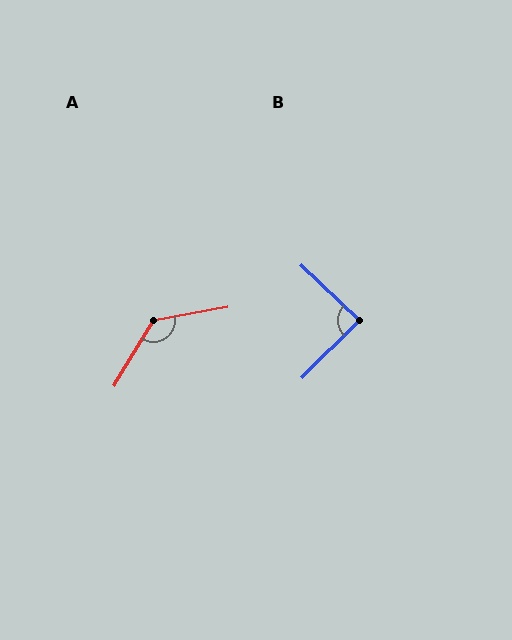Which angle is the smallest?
B, at approximately 88 degrees.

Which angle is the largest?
A, at approximately 131 degrees.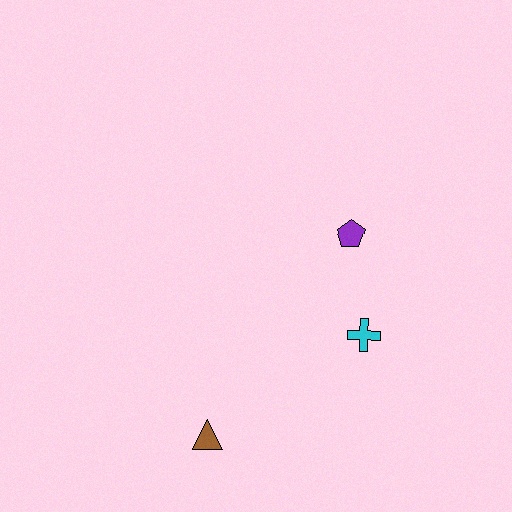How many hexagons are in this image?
There are no hexagons.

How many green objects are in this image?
There are no green objects.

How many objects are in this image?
There are 3 objects.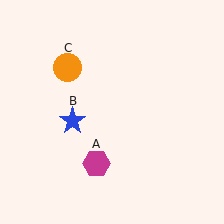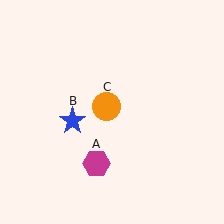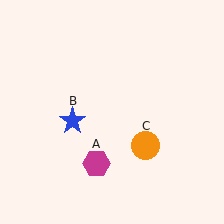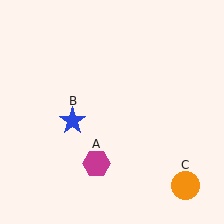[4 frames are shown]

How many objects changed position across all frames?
1 object changed position: orange circle (object C).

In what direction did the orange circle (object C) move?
The orange circle (object C) moved down and to the right.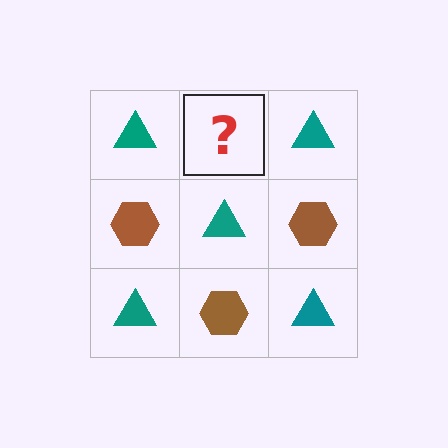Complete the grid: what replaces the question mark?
The question mark should be replaced with a brown hexagon.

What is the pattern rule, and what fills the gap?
The rule is that it alternates teal triangle and brown hexagon in a checkerboard pattern. The gap should be filled with a brown hexagon.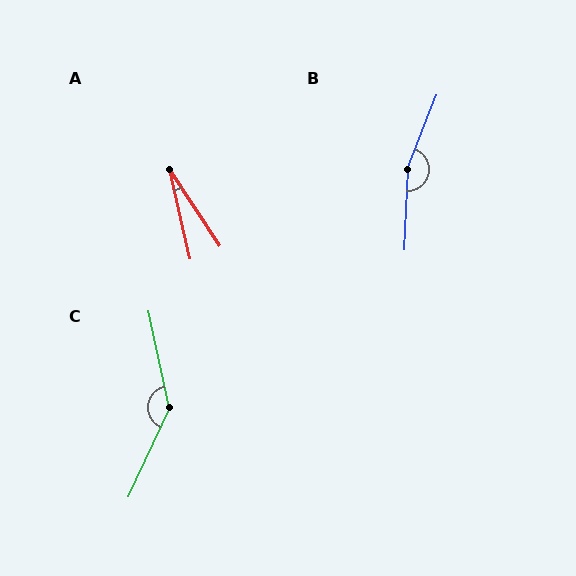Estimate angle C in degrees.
Approximately 143 degrees.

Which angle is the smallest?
A, at approximately 20 degrees.